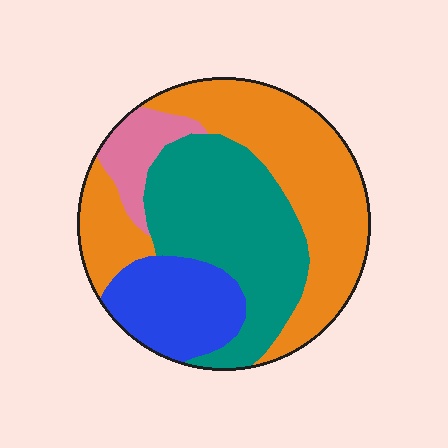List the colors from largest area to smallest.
From largest to smallest: orange, teal, blue, pink.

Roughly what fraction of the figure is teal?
Teal covers about 35% of the figure.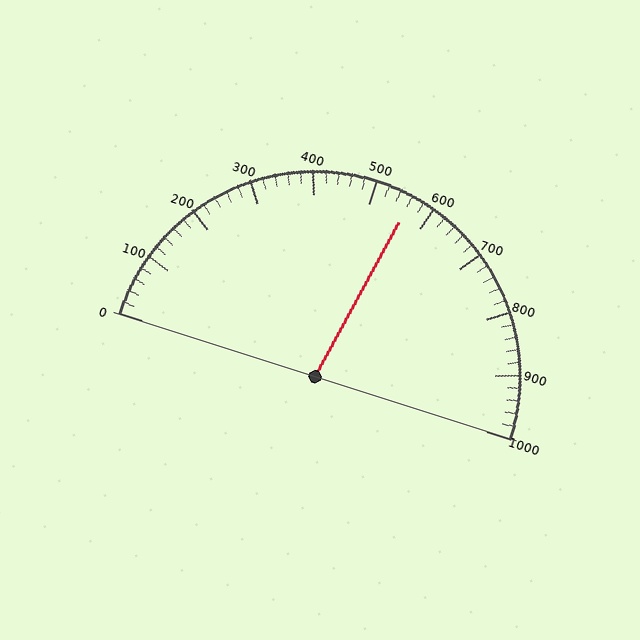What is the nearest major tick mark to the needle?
The nearest major tick mark is 600.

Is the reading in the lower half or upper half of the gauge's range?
The reading is in the upper half of the range (0 to 1000).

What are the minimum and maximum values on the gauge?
The gauge ranges from 0 to 1000.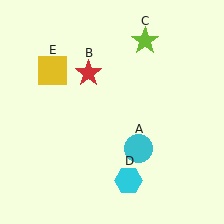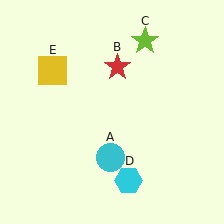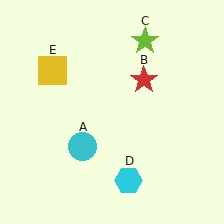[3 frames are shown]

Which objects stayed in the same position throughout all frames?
Lime star (object C) and cyan hexagon (object D) and yellow square (object E) remained stationary.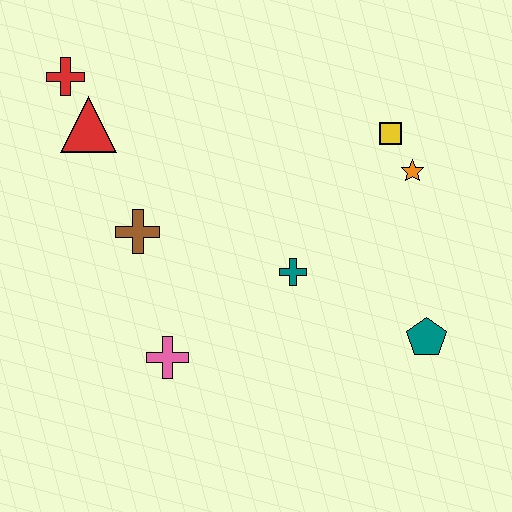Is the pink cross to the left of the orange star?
Yes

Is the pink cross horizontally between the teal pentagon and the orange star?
No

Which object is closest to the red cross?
The red triangle is closest to the red cross.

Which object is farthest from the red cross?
The teal pentagon is farthest from the red cross.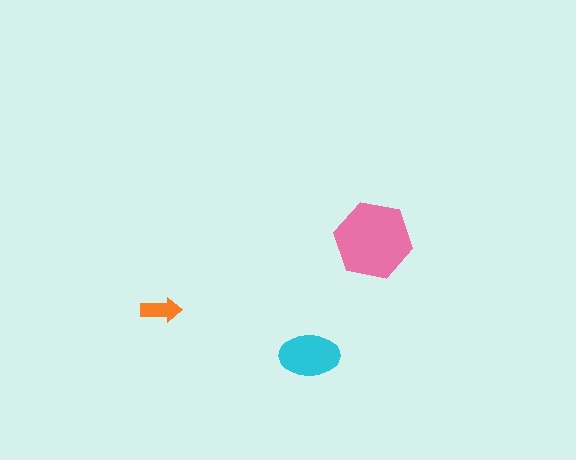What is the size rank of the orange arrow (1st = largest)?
3rd.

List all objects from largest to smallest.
The pink hexagon, the cyan ellipse, the orange arrow.